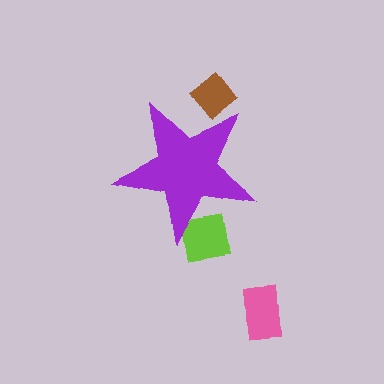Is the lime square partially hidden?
Yes, the lime square is partially hidden behind the purple star.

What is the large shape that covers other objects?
A purple star.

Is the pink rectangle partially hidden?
No, the pink rectangle is fully visible.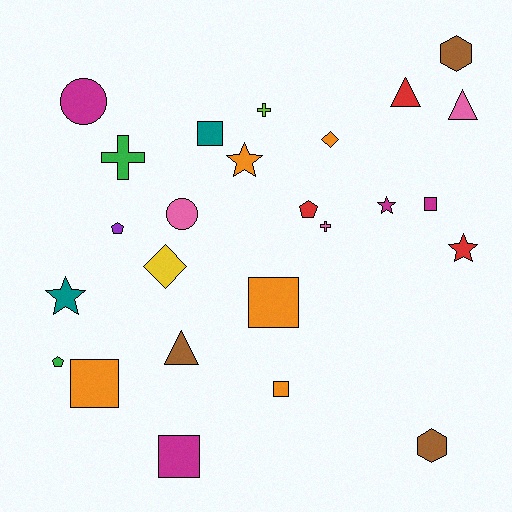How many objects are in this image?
There are 25 objects.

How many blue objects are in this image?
There are no blue objects.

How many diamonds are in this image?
There are 2 diamonds.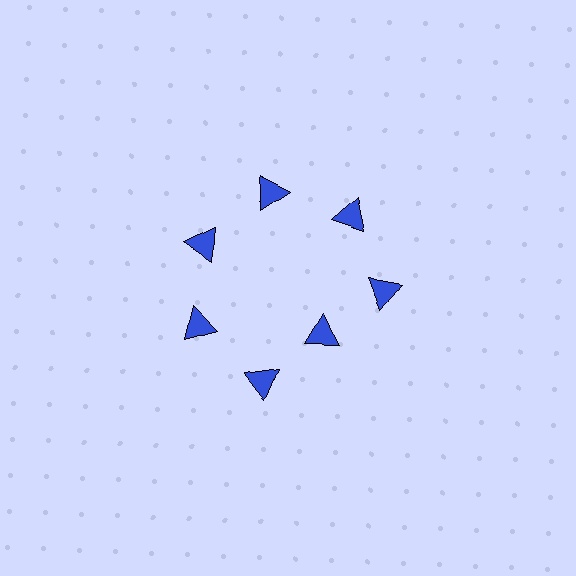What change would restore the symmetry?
The symmetry would be restored by moving it outward, back onto the ring so that all 7 triangles sit at equal angles and equal distance from the center.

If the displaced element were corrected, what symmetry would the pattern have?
It would have 7-fold rotational symmetry — the pattern would map onto itself every 51 degrees.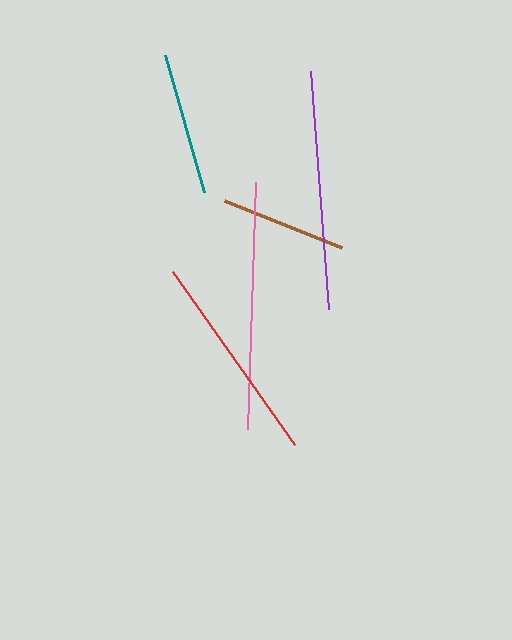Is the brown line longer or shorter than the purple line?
The purple line is longer than the brown line.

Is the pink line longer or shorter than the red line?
The pink line is longer than the red line.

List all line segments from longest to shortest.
From longest to shortest: pink, purple, red, teal, brown.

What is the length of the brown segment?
The brown segment is approximately 126 pixels long.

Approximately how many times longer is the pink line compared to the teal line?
The pink line is approximately 1.7 times the length of the teal line.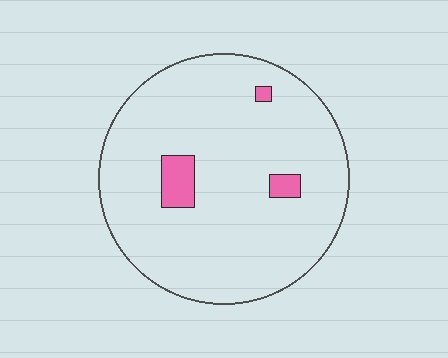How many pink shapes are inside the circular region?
3.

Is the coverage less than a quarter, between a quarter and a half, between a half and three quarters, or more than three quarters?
Less than a quarter.